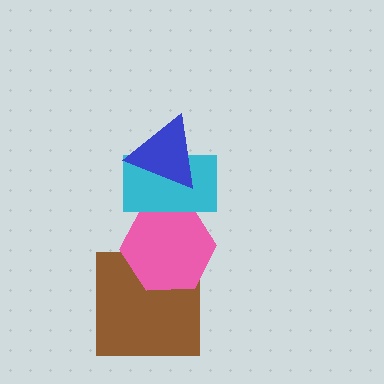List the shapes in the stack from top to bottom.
From top to bottom: the blue triangle, the cyan rectangle, the pink hexagon, the brown square.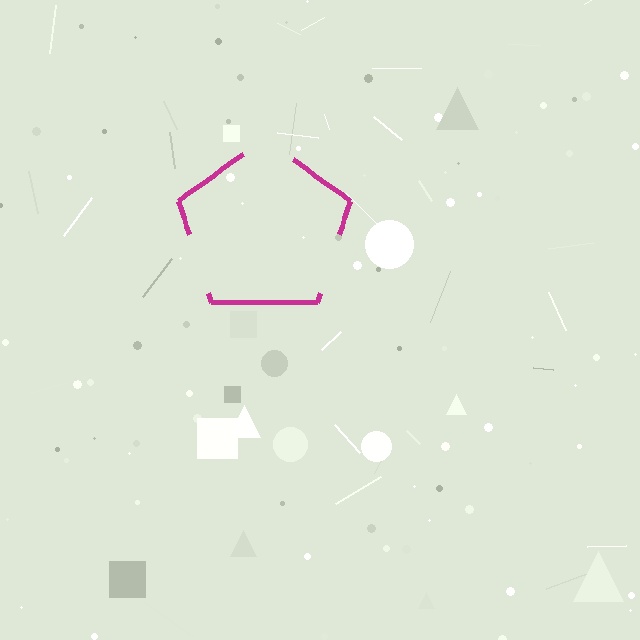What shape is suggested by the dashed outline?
The dashed outline suggests a pentagon.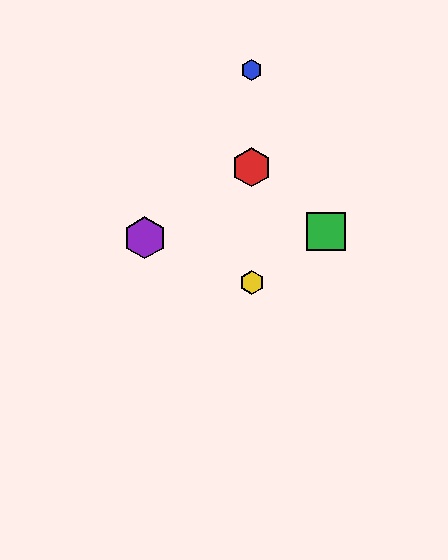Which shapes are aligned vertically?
The red hexagon, the blue hexagon, the yellow hexagon are aligned vertically.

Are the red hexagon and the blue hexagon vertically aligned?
Yes, both are at x≈252.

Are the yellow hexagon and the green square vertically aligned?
No, the yellow hexagon is at x≈252 and the green square is at x≈326.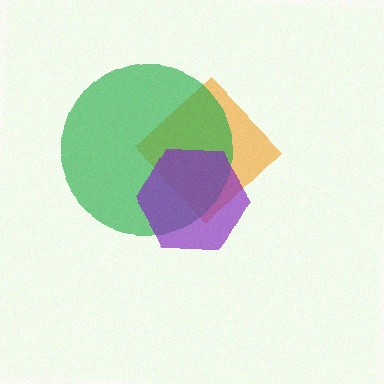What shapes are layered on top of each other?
The layered shapes are: an orange diamond, a green circle, a purple hexagon.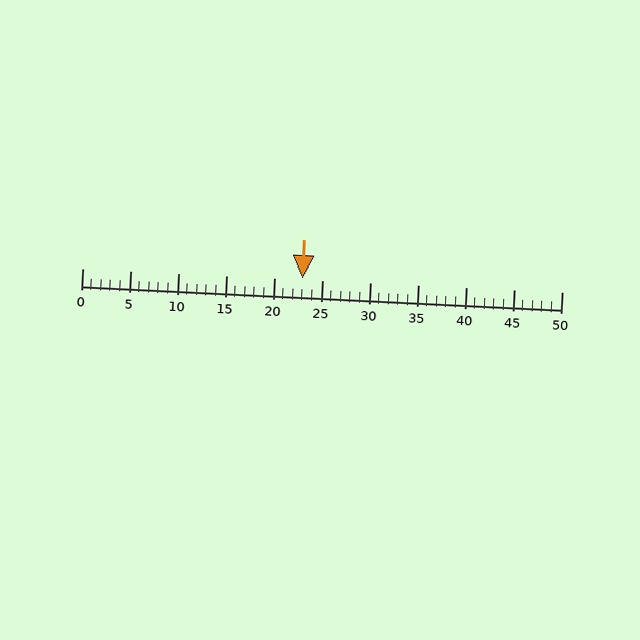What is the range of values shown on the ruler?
The ruler shows values from 0 to 50.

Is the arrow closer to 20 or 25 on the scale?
The arrow is closer to 25.